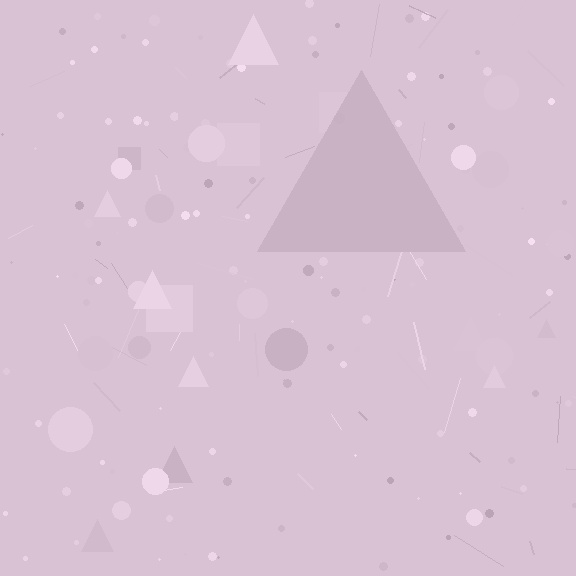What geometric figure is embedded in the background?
A triangle is embedded in the background.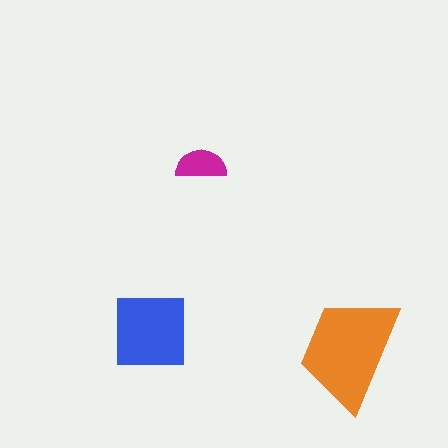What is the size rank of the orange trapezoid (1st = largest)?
1st.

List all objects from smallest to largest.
The magenta semicircle, the blue square, the orange trapezoid.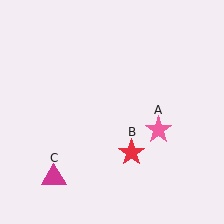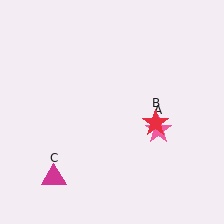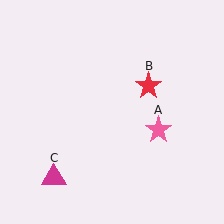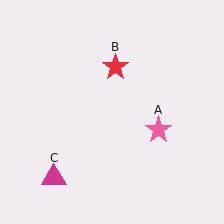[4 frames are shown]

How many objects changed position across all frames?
1 object changed position: red star (object B).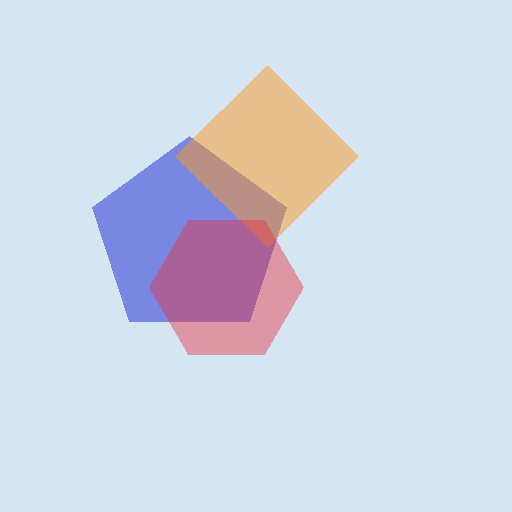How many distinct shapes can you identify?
There are 3 distinct shapes: a blue pentagon, an orange diamond, a red hexagon.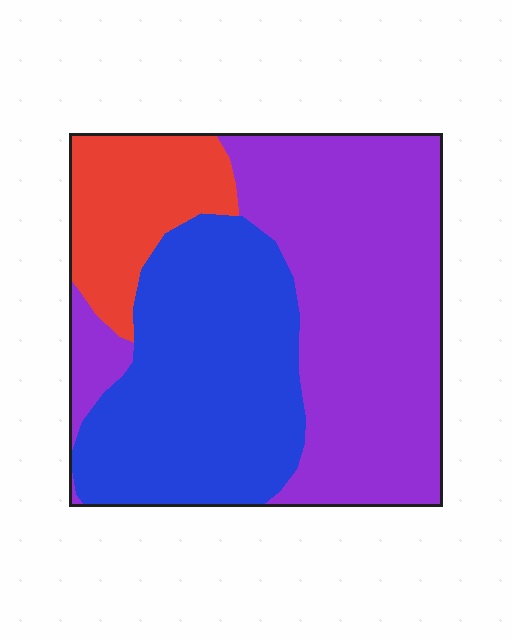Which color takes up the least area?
Red, at roughly 15%.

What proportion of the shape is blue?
Blue takes up about three eighths (3/8) of the shape.